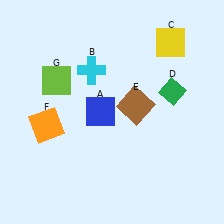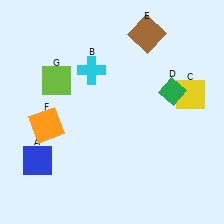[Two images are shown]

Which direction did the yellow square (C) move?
The yellow square (C) moved down.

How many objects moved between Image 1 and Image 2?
3 objects moved between the two images.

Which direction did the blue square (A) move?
The blue square (A) moved left.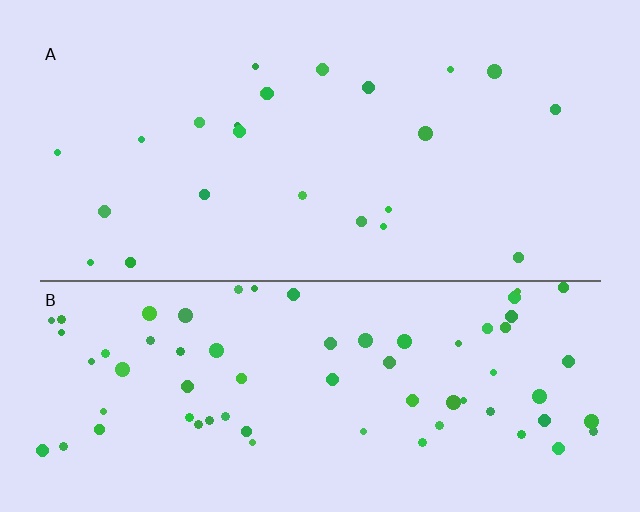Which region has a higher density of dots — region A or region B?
B (the bottom).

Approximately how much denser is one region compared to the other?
Approximately 2.9× — region B over region A.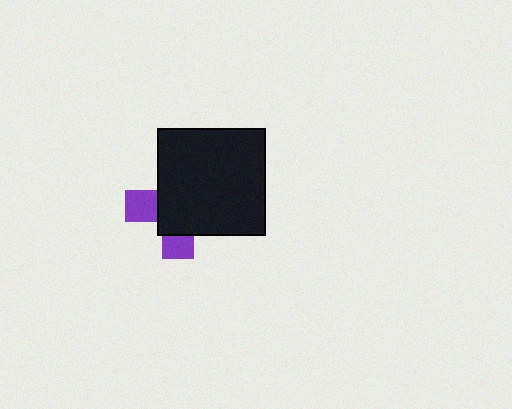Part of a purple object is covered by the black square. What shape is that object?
It is a cross.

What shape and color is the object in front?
The object in front is a black square.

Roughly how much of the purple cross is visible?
A small part of it is visible (roughly 31%).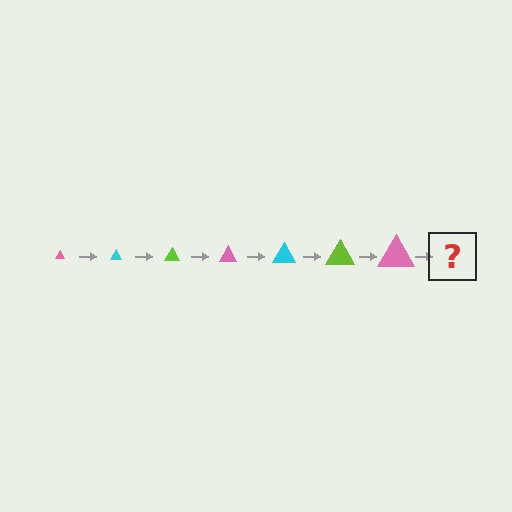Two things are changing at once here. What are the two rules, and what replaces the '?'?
The two rules are that the triangle grows larger each step and the color cycles through pink, cyan, and lime. The '?' should be a cyan triangle, larger than the previous one.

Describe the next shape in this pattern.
It should be a cyan triangle, larger than the previous one.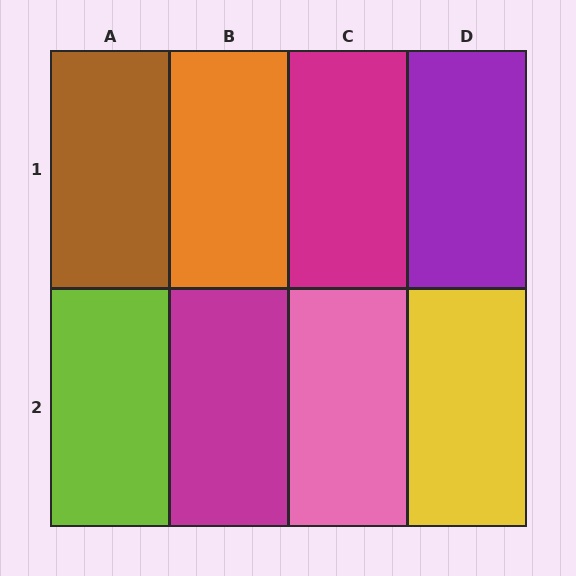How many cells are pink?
1 cell is pink.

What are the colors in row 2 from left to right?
Lime, magenta, pink, yellow.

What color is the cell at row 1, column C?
Magenta.